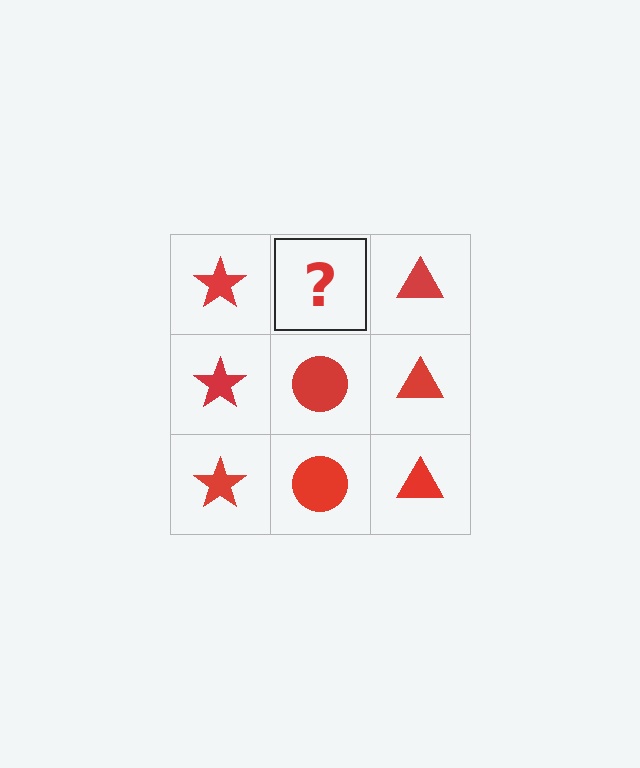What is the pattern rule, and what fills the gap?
The rule is that each column has a consistent shape. The gap should be filled with a red circle.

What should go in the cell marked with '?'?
The missing cell should contain a red circle.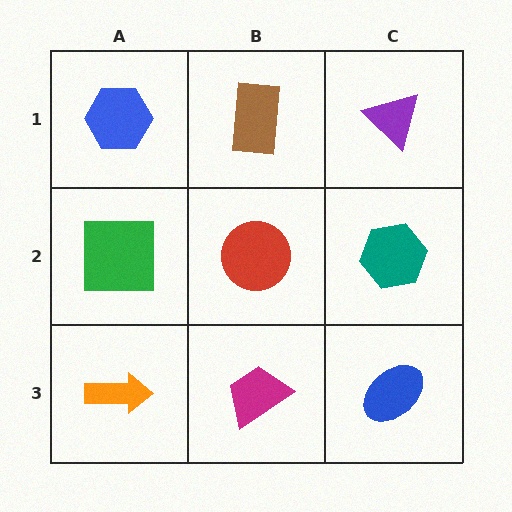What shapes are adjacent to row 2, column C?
A purple triangle (row 1, column C), a blue ellipse (row 3, column C), a red circle (row 2, column B).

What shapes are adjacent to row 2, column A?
A blue hexagon (row 1, column A), an orange arrow (row 3, column A), a red circle (row 2, column B).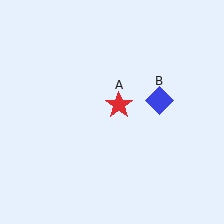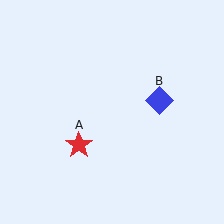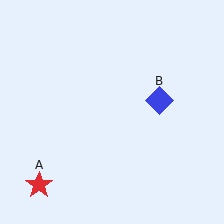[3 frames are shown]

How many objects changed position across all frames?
1 object changed position: red star (object A).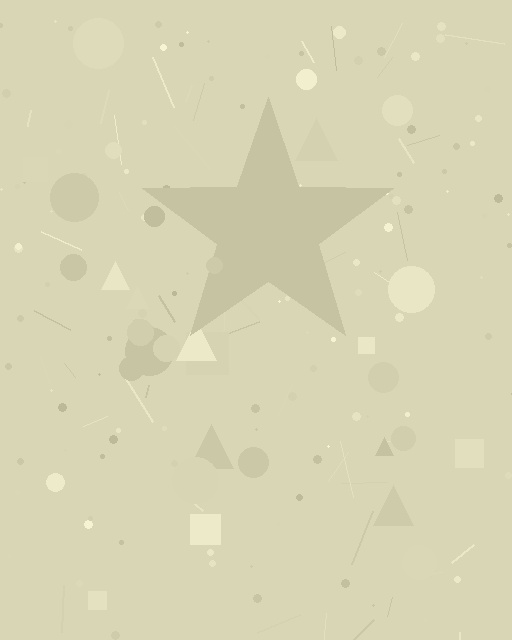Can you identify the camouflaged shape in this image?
The camouflaged shape is a star.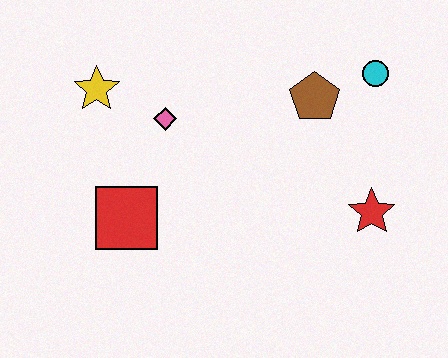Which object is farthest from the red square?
The cyan circle is farthest from the red square.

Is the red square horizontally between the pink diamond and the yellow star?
Yes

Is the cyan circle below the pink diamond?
No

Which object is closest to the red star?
The brown pentagon is closest to the red star.